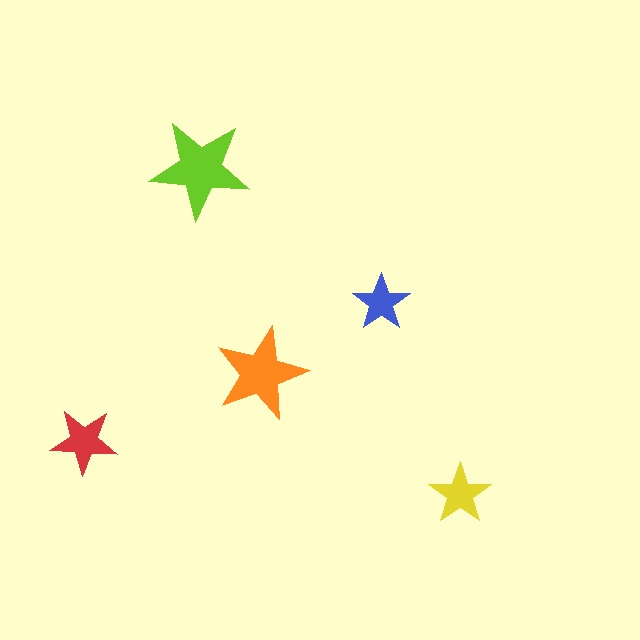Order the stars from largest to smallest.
the lime one, the orange one, the red one, the yellow one, the blue one.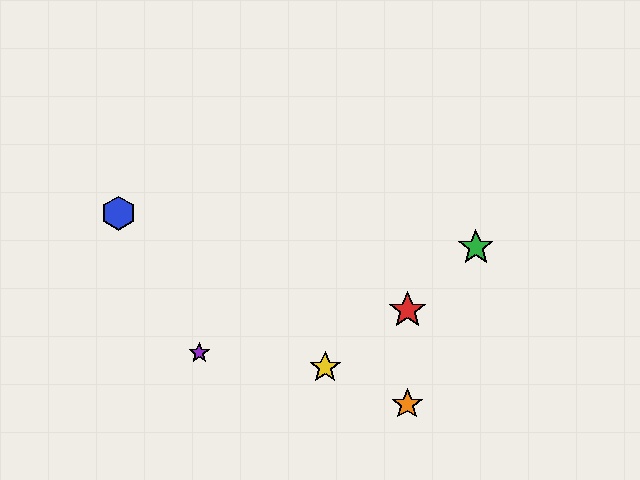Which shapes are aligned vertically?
The red star, the orange star are aligned vertically.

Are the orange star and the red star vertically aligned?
Yes, both are at x≈407.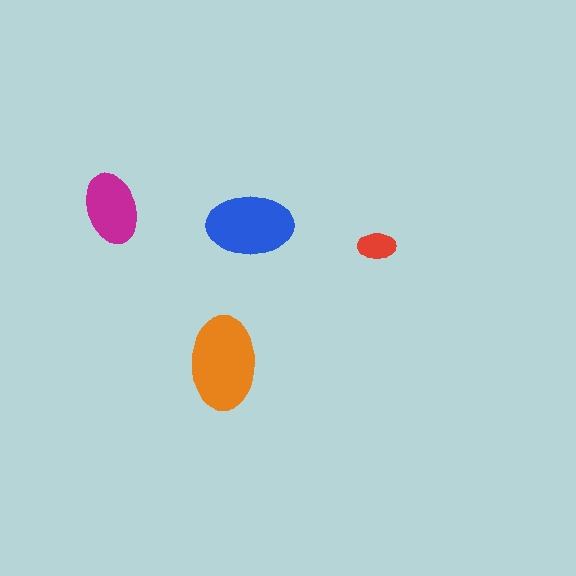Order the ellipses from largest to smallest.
the orange one, the blue one, the magenta one, the red one.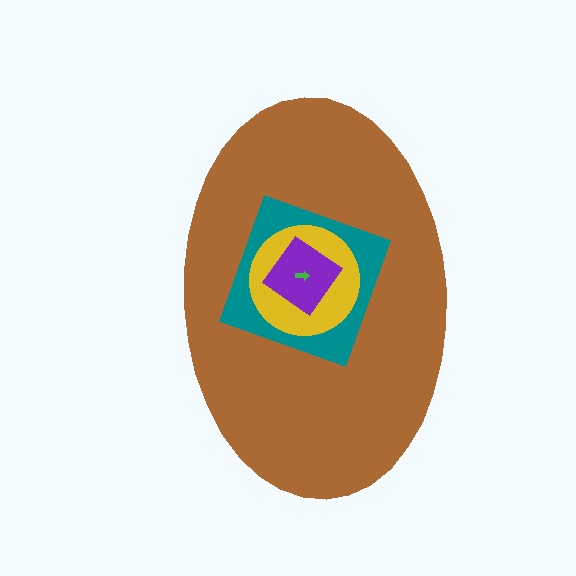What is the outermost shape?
The brown ellipse.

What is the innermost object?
The green arrow.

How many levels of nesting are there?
5.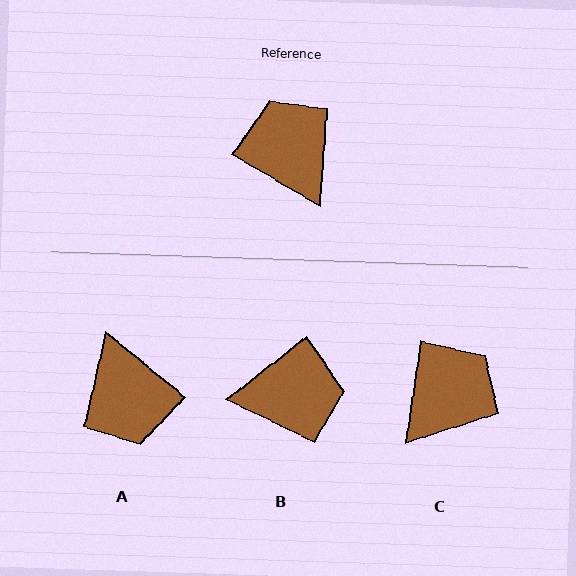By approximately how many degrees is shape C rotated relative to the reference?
Approximately 68 degrees clockwise.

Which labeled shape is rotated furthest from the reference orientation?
A, about 171 degrees away.